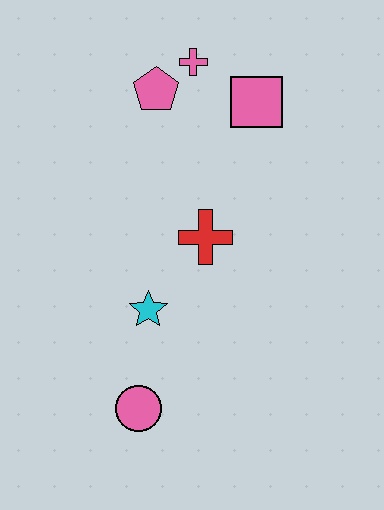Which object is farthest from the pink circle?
The pink cross is farthest from the pink circle.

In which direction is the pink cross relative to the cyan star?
The pink cross is above the cyan star.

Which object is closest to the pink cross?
The pink pentagon is closest to the pink cross.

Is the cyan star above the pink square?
No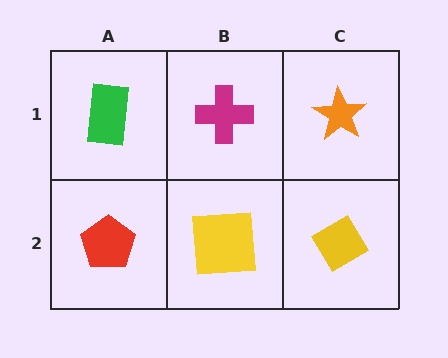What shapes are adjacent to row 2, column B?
A magenta cross (row 1, column B), a red pentagon (row 2, column A), a yellow diamond (row 2, column C).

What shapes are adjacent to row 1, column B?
A yellow square (row 2, column B), a green rectangle (row 1, column A), an orange star (row 1, column C).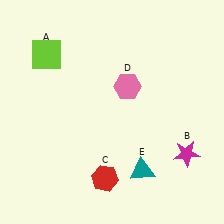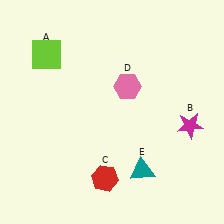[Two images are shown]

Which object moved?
The magenta star (B) moved up.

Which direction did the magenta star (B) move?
The magenta star (B) moved up.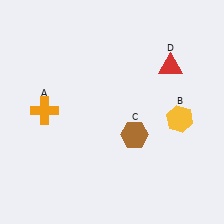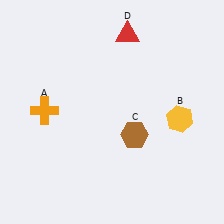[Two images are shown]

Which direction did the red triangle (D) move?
The red triangle (D) moved left.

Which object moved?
The red triangle (D) moved left.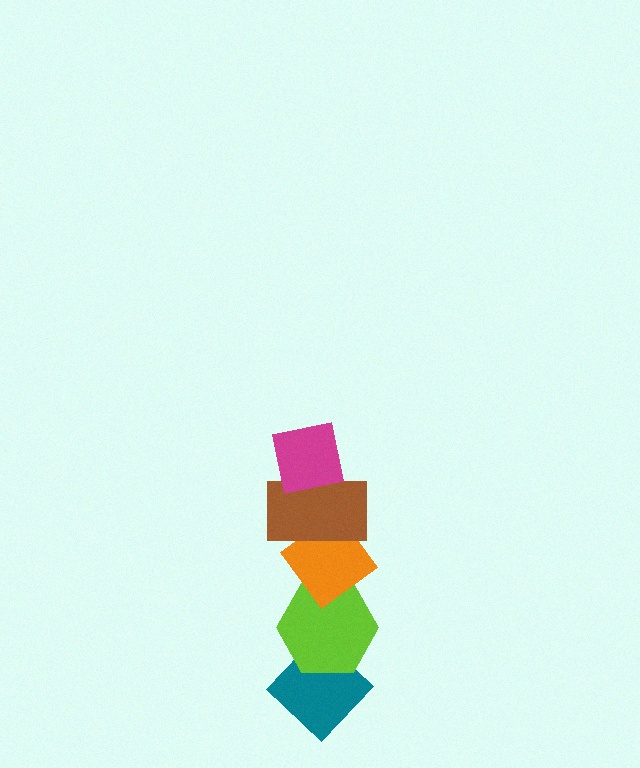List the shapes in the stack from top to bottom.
From top to bottom: the magenta square, the brown rectangle, the orange diamond, the lime hexagon, the teal diamond.